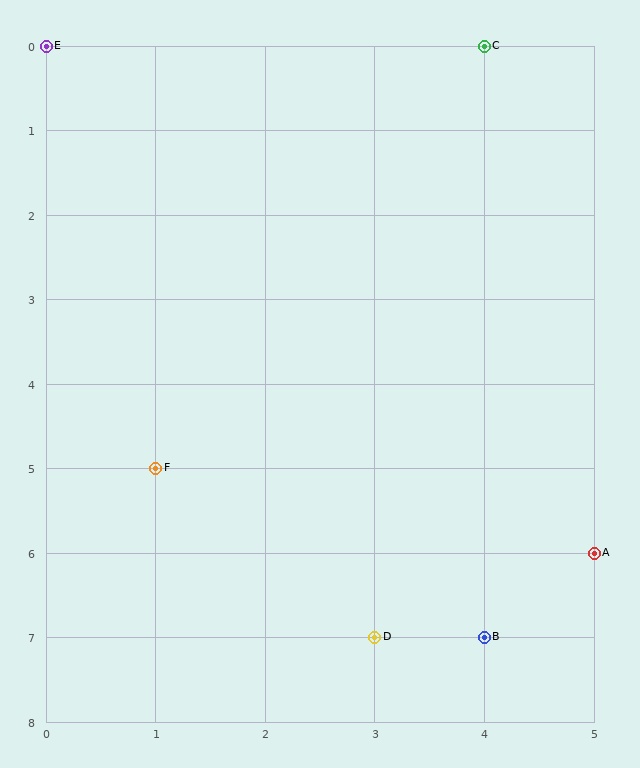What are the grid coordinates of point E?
Point E is at grid coordinates (0, 0).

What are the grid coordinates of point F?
Point F is at grid coordinates (1, 5).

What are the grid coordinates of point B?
Point B is at grid coordinates (4, 7).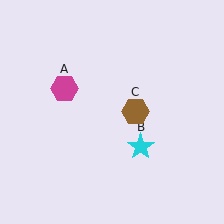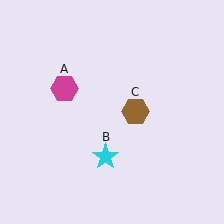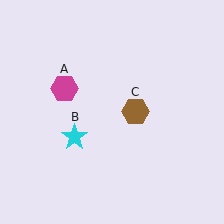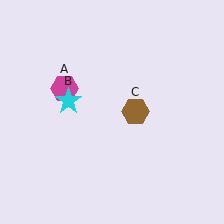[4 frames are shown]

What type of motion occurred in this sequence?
The cyan star (object B) rotated clockwise around the center of the scene.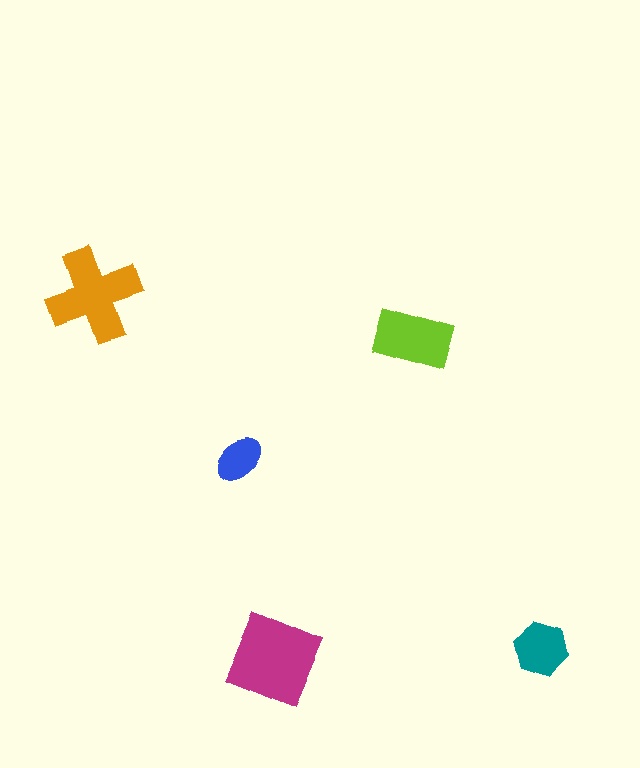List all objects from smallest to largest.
The blue ellipse, the teal hexagon, the lime rectangle, the orange cross, the magenta diamond.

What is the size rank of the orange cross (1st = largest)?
2nd.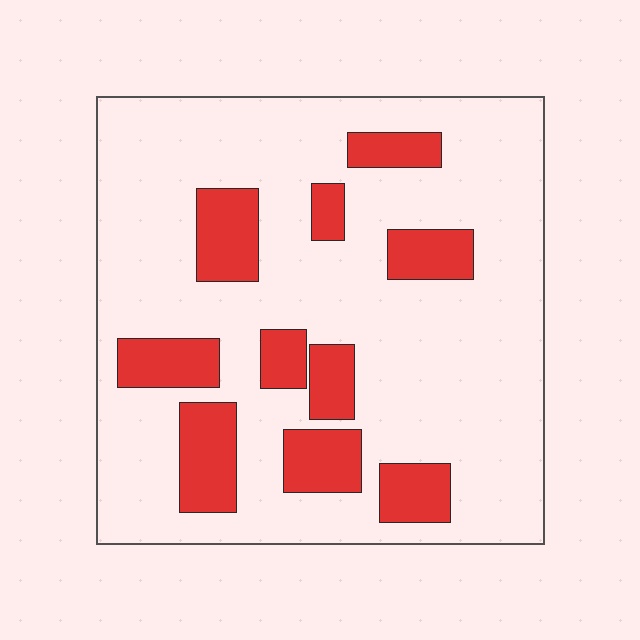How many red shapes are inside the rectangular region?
10.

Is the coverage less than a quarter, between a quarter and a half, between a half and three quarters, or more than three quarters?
Less than a quarter.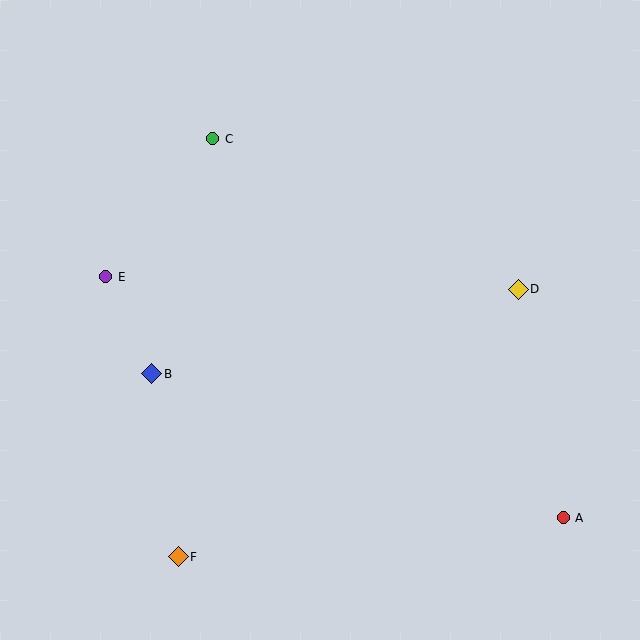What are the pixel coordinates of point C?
Point C is at (213, 139).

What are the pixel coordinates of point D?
Point D is at (518, 289).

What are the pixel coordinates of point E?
Point E is at (106, 277).